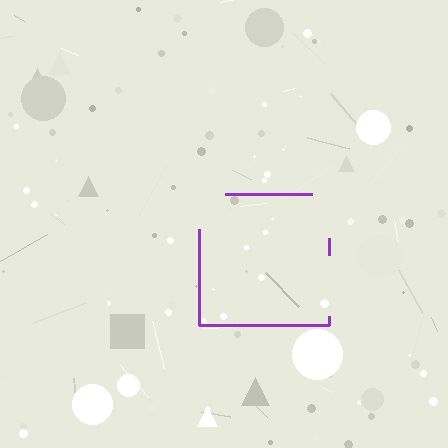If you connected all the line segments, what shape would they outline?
They would outline a square.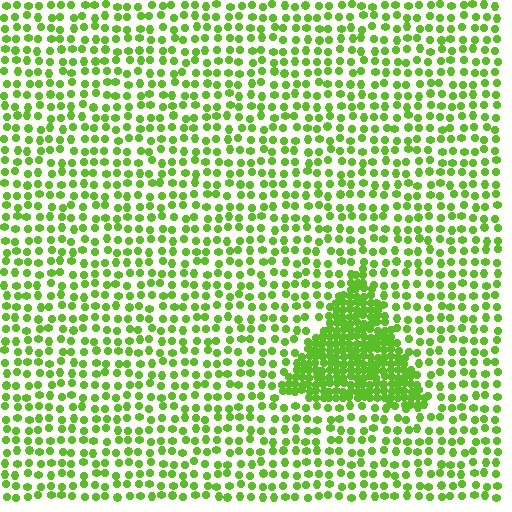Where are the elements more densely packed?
The elements are more densely packed inside the triangle boundary.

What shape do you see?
I see a triangle.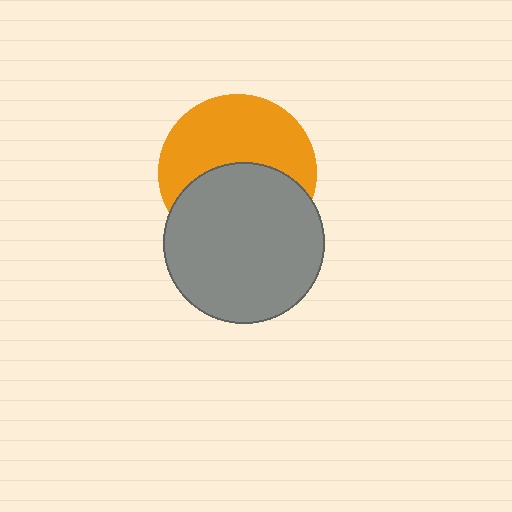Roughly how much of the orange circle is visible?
About half of it is visible (roughly 53%).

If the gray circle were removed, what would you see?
You would see the complete orange circle.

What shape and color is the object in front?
The object in front is a gray circle.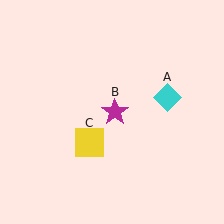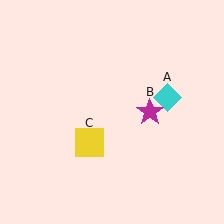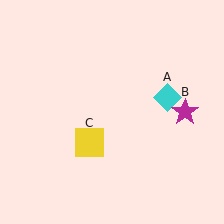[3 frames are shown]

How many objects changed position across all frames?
1 object changed position: magenta star (object B).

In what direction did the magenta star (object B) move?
The magenta star (object B) moved right.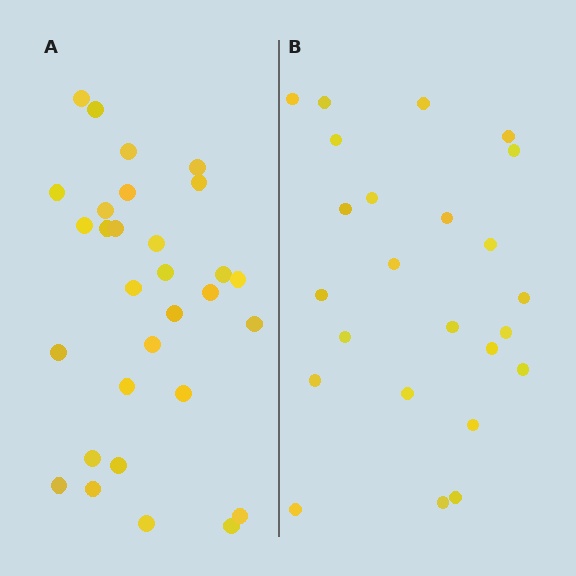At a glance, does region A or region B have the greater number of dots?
Region A (the left region) has more dots.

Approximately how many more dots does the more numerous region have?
Region A has about 6 more dots than region B.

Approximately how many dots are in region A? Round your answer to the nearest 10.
About 30 dots.